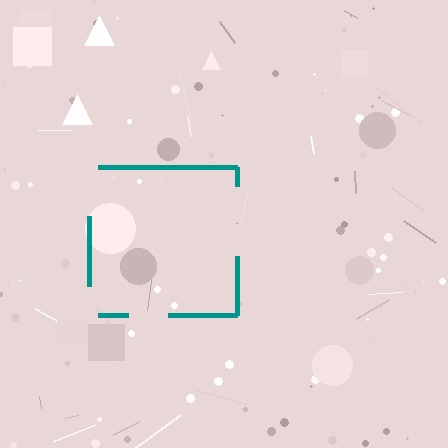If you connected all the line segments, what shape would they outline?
They would outline a square.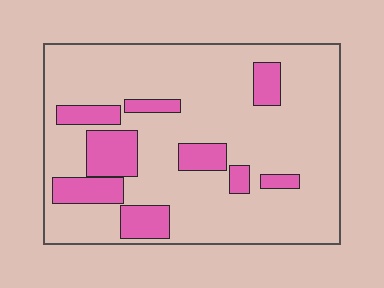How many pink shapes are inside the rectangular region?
9.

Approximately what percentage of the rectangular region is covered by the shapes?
Approximately 20%.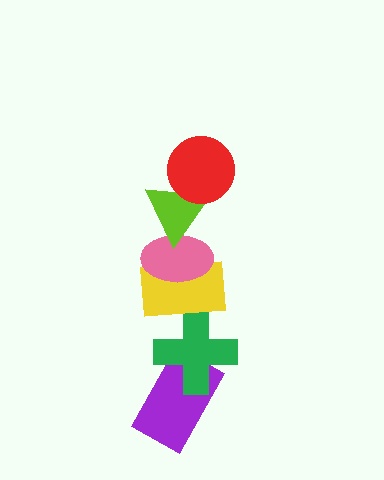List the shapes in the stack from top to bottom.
From top to bottom: the red circle, the lime triangle, the pink ellipse, the yellow rectangle, the green cross, the purple rectangle.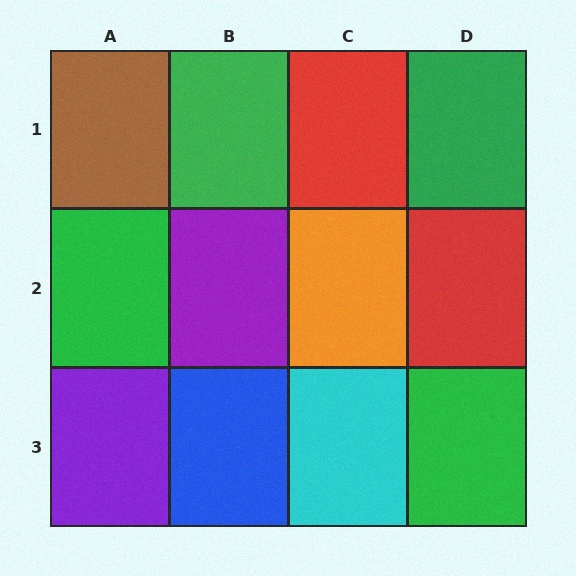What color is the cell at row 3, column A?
Purple.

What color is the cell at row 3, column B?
Blue.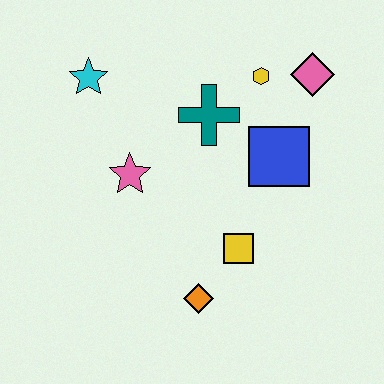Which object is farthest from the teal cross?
The orange diamond is farthest from the teal cross.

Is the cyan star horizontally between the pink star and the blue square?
No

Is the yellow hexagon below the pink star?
No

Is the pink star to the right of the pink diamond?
No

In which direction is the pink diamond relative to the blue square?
The pink diamond is above the blue square.